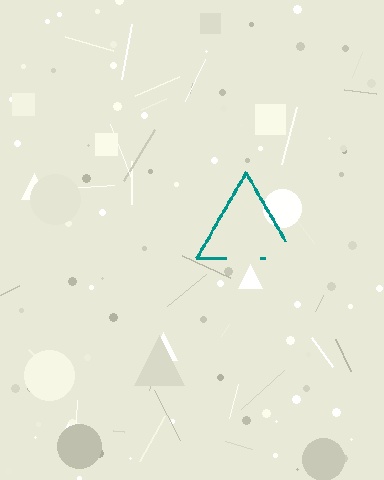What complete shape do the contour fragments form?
The contour fragments form a triangle.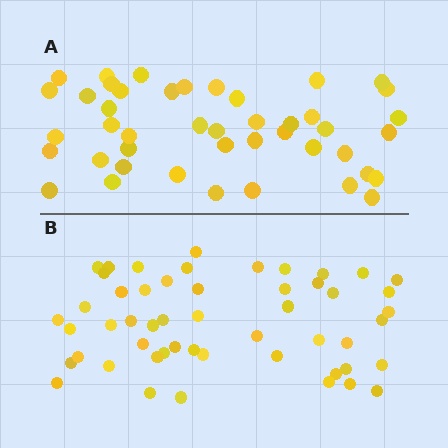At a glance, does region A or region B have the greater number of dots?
Region B (the bottom region) has more dots.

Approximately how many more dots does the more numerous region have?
Region B has roughly 8 or so more dots than region A.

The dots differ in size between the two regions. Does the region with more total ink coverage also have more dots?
No. Region A has more total ink coverage because its dots are larger, but region B actually contains more individual dots. Total area can be misleading — the number of items is what matters here.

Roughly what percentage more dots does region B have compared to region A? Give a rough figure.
About 20% more.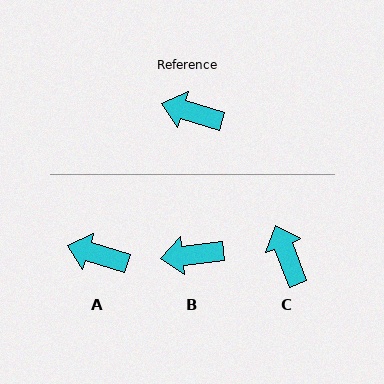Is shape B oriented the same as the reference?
No, it is off by about 24 degrees.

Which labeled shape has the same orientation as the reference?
A.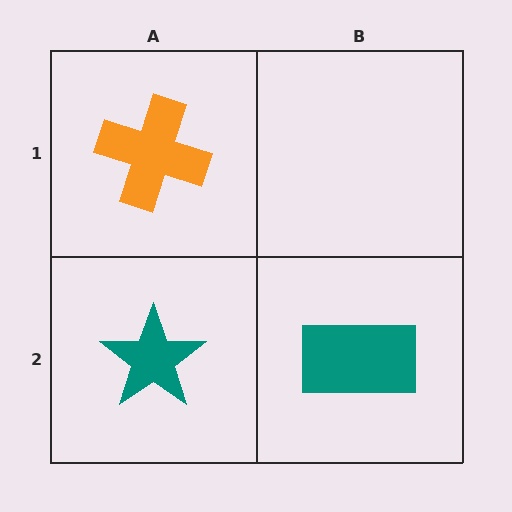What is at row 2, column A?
A teal star.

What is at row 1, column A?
An orange cross.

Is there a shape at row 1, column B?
No, that cell is empty.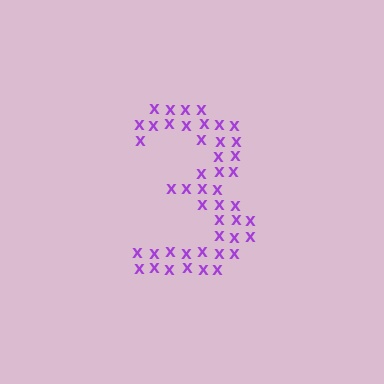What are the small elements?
The small elements are letter X's.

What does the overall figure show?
The overall figure shows the digit 3.